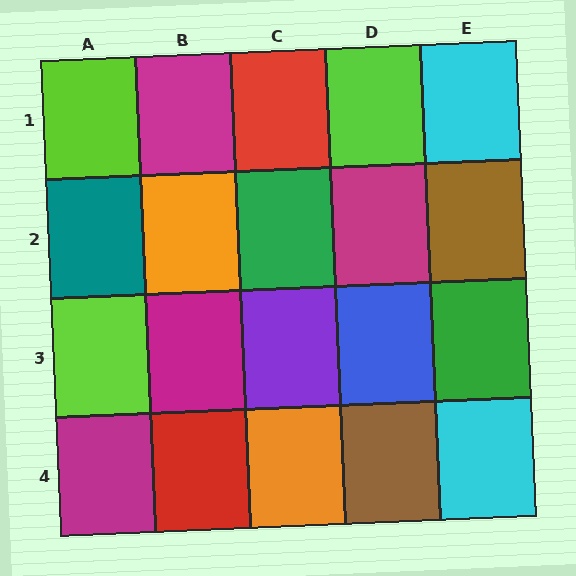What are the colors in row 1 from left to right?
Lime, magenta, red, lime, cyan.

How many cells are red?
2 cells are red.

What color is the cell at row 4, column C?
Orange.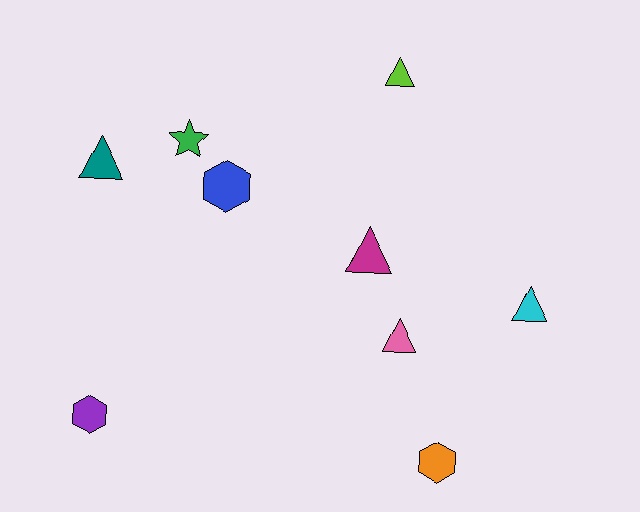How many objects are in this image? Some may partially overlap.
There are 9 objects.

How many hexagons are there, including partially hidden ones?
There are 3 hexagons.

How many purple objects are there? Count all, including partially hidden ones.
There is 1 purple object.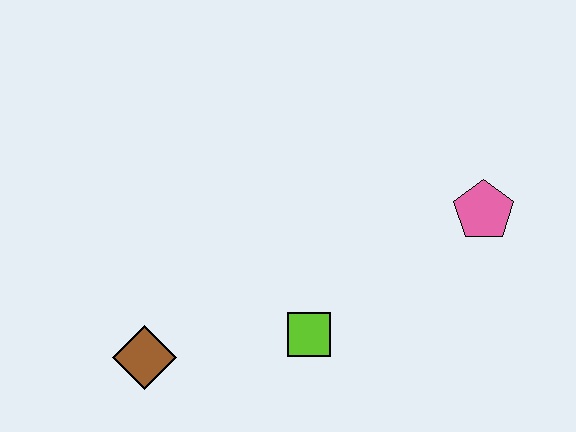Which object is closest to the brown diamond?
The lime square is closest to the brown diamond.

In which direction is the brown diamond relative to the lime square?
The brown diamond is to the left of the lime square.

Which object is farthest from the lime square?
The pink pentagon is farthest from the lime square.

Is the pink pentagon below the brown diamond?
No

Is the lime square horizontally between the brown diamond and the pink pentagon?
Yes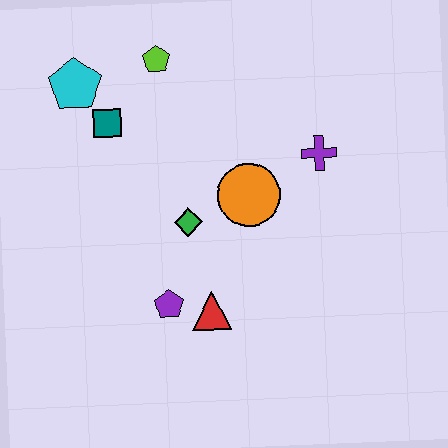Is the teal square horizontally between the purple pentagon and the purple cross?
No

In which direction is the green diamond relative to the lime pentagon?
The green diamond is below the lime pentagon.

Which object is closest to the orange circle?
The green diamond is closest to the orange circle.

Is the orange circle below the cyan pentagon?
Yes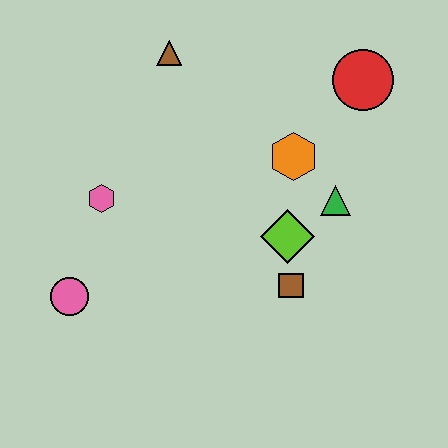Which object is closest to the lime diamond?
The brown square is closest to the lime diamond.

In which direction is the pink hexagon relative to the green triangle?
The pink hexagon is to the left of the green triangle.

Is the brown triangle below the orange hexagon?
No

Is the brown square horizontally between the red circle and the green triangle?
No